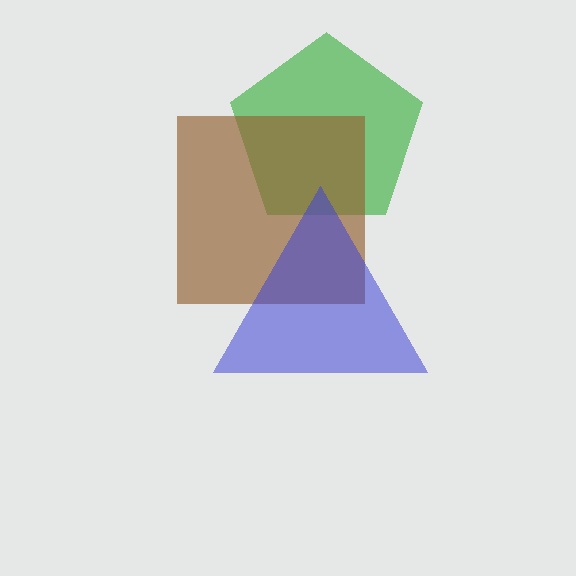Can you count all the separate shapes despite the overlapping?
Yes, there are 3 separate shapes.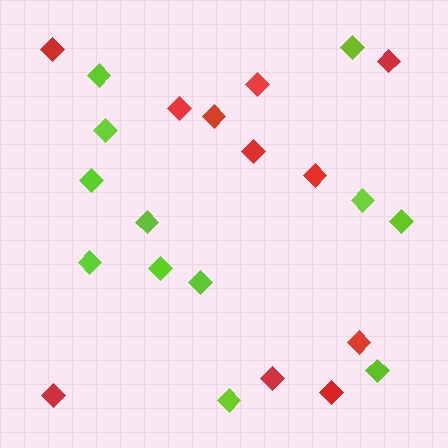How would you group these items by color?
There are 2 groups: one group of red diamonds (11) and one group of lime diamonds (12).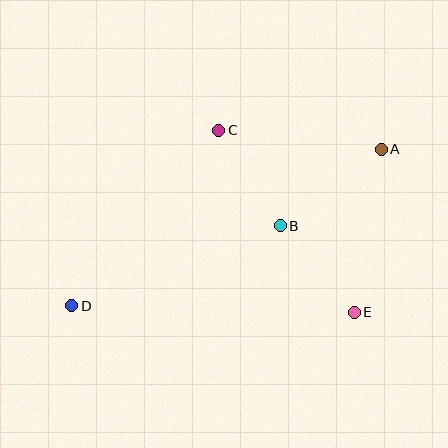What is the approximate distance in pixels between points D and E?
The distance between D and E is approximately 283 pixels.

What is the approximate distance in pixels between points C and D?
The distance between C and D is approximately 229 pixels.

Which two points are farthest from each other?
Points A and D are farthest from each other.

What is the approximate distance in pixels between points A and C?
The distance between A and C is approximately 164 pixels.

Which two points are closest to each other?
Points B and C are closest to each other.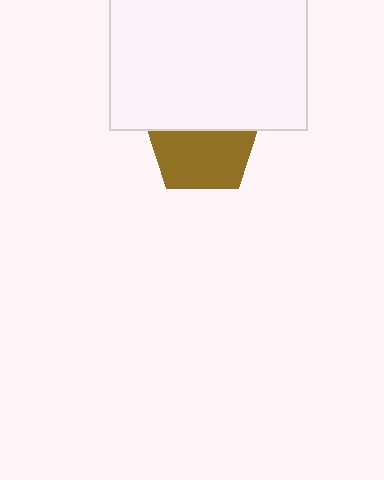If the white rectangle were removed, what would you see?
You would see the complete brown pentagon.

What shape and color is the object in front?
The object in front is a white rectangle.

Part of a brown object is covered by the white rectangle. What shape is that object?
It is a pentagon.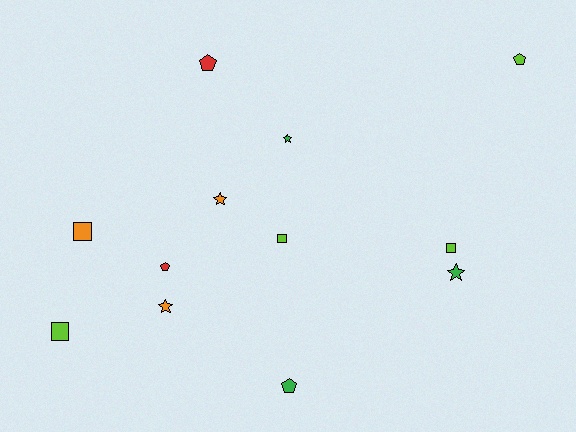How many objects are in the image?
There are 12 objects.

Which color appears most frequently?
Lime, with 4 objects.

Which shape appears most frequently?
Square, with 4 objects.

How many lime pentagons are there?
There is 1 lime pentagon.